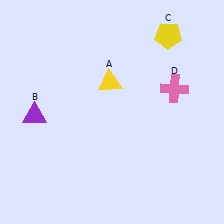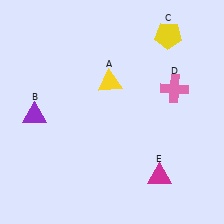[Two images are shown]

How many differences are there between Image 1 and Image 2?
There is 1 difference between the two images.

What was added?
A magenta triangle (E) was added in Image 2.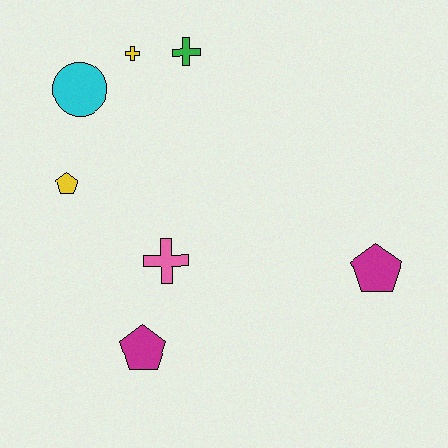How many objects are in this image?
There are 7 objects.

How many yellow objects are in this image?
There are 2 yellow objects.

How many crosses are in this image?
There are 3 crosses.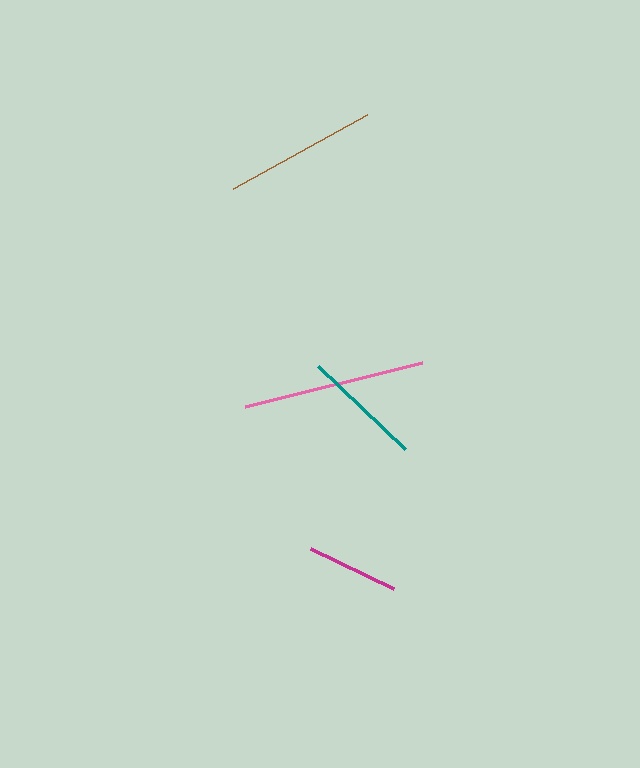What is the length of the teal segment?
The teal segment is approximately 120 pixels long.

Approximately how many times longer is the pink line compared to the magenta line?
The pink line is approximately 2.0 times the length of the magenta line.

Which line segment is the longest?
The pink line is the longest at approximately 182 pixels.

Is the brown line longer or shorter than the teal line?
The brown line is longer than the teal line.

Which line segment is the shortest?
The magenta line is the shortest at approximately 92 pixels.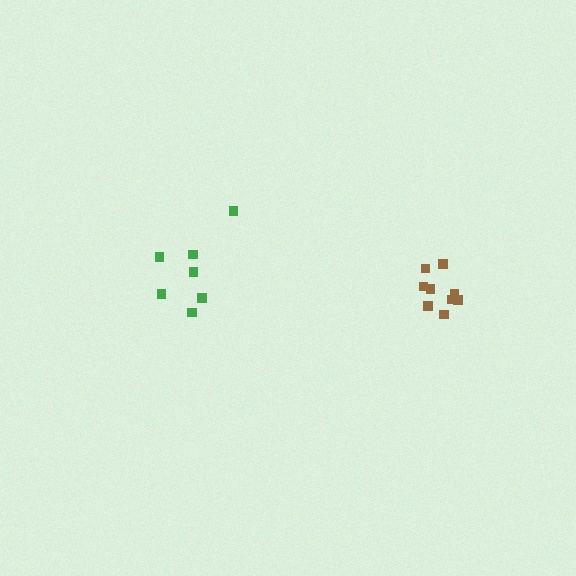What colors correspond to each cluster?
The clusters are colored: green, brown.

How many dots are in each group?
Group 1: 7 dots, Group 2: 9 dots (16 total).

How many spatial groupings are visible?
There are 2 spatial groupings.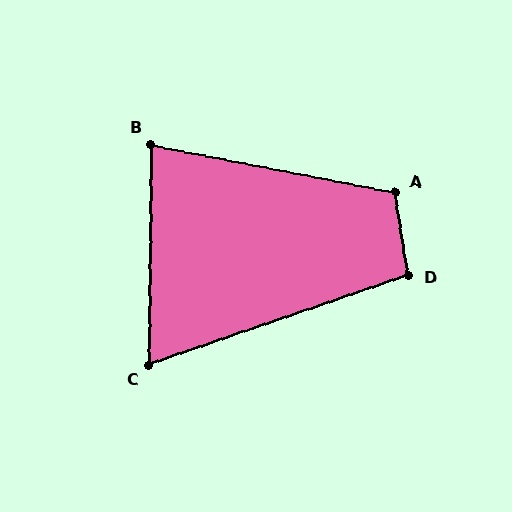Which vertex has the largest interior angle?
A, at approximately 110 degrees.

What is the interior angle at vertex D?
Approximately 100 degrees (obtuse).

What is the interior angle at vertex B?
Approximately 80 degrees (acute).